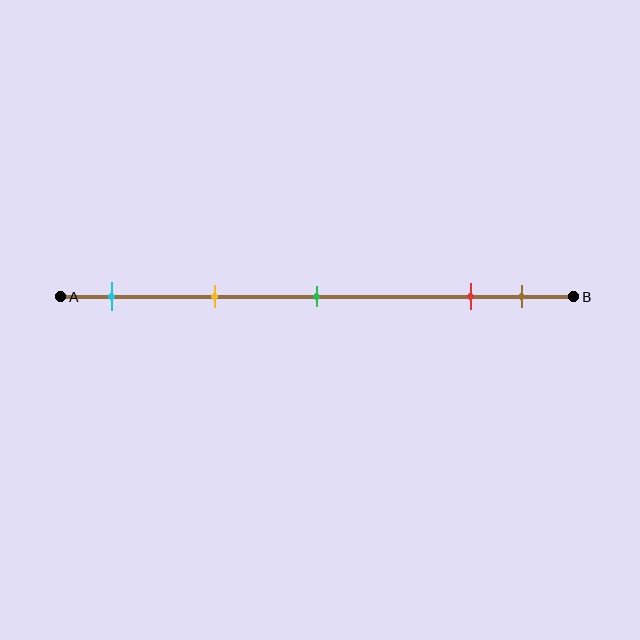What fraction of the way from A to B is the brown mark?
The brown mark is approximately 90% (0.9) of the way from A to B.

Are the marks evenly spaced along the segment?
No, the marks are not evenly spaced.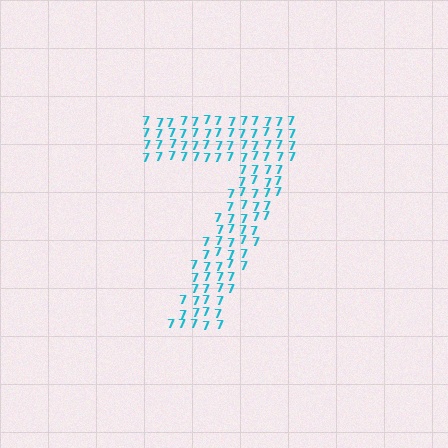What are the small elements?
The small elements are digit 7's.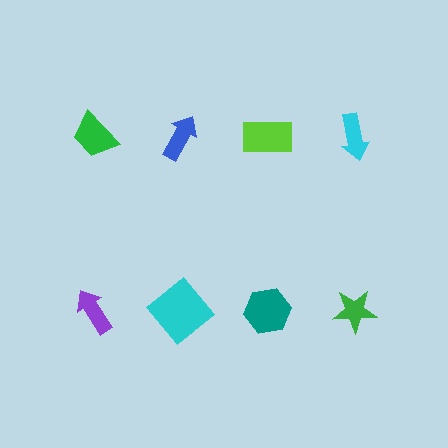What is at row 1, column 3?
A lime rectangle.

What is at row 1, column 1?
A green trapezoid.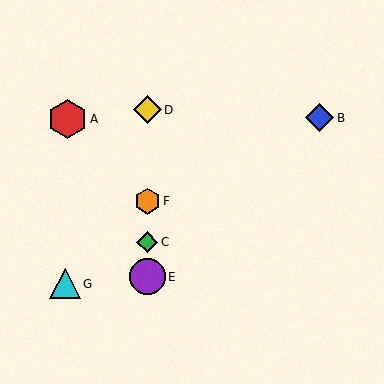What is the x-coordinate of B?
Object B is at x≈320.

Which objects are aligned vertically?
Objects C, D, E, F are aligned vertically.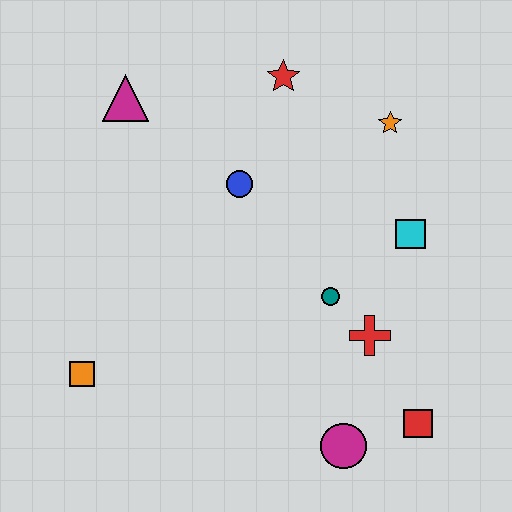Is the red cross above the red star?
No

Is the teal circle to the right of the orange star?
No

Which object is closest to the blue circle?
The red star is closest to the blue circle.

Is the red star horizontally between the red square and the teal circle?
No